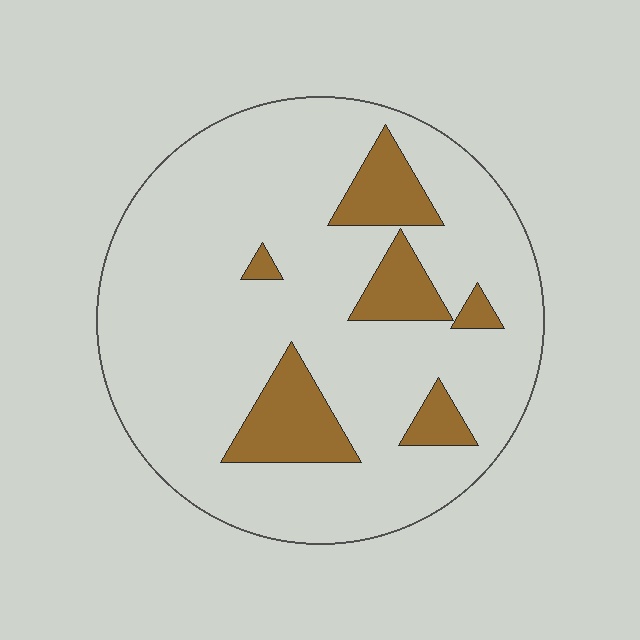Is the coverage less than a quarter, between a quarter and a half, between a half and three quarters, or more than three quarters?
Less than a quarter.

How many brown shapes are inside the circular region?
6.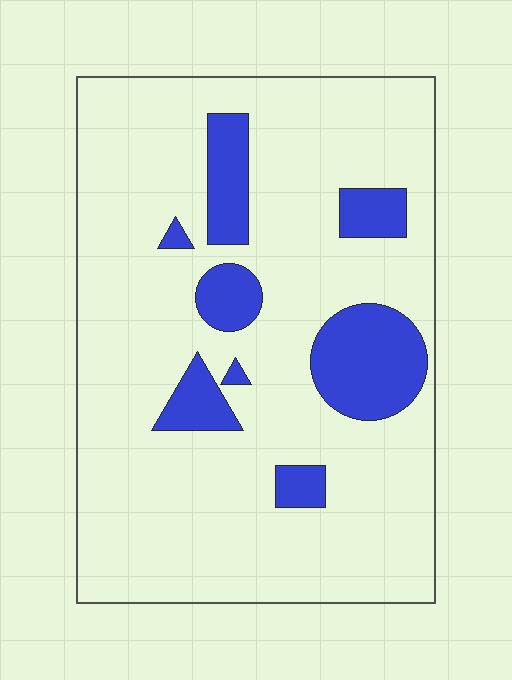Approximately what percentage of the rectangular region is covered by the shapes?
Approximately 15%.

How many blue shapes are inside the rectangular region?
8.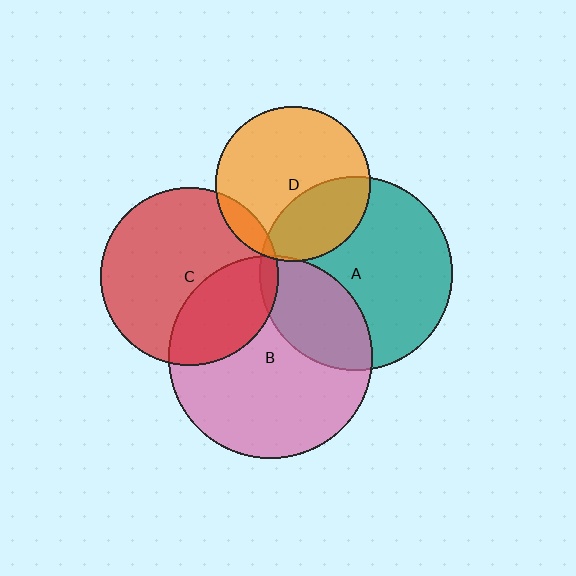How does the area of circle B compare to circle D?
Approximately 1.7 times.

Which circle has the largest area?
Circle B (pink).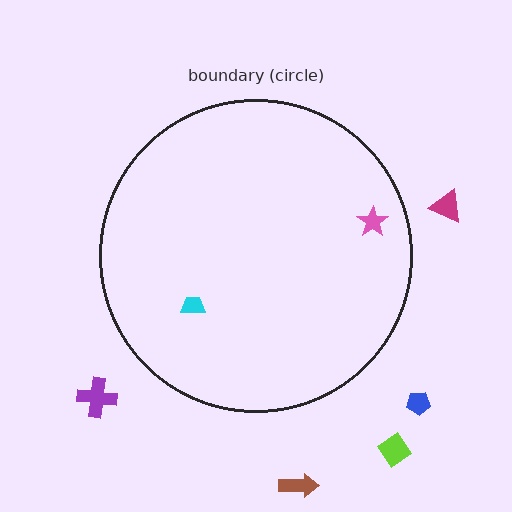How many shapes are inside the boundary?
2 inside, 5 outside.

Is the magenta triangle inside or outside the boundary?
Outside.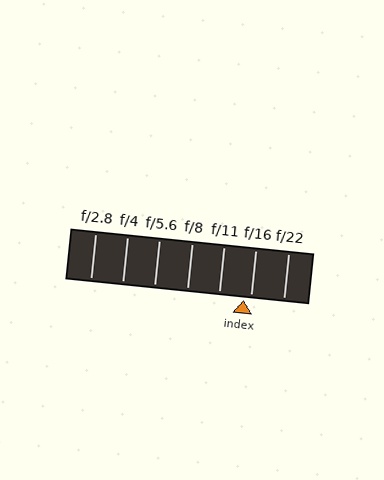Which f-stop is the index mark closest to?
The index mark is closest to f/16.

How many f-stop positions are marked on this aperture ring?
There are 7 f-stop positions marked.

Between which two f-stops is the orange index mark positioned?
The index mark is between f/11 and f/16.